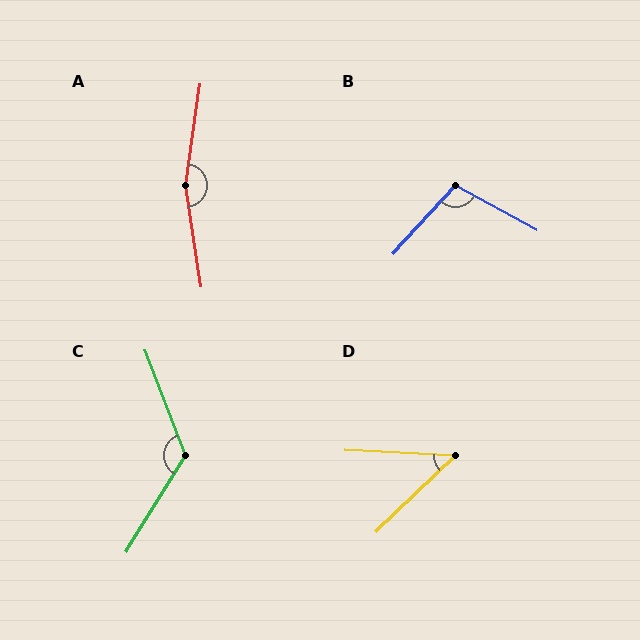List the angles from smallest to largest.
D (47°), B (104°), C (128°), A (163°).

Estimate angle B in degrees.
Approximately 104 degrees.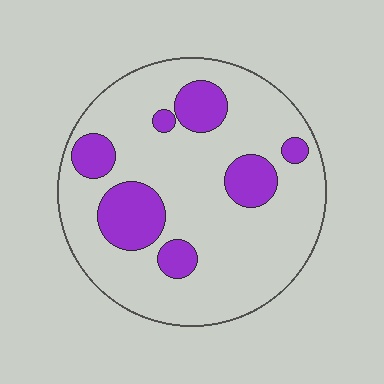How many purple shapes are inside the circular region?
7.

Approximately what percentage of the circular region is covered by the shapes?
Approximately 20%.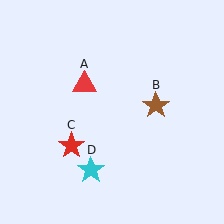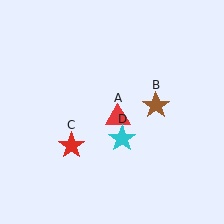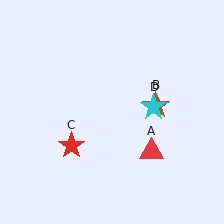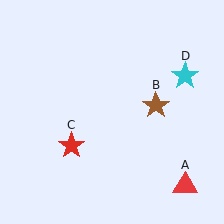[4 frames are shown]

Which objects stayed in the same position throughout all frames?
Brown star (object B) and red star (object C) remained stationary.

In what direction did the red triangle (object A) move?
The red triangle (object A) moved down and to the right.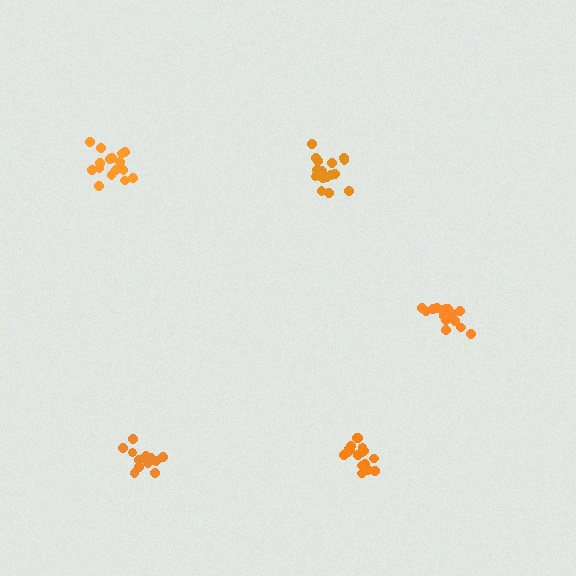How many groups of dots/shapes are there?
There are 5 groups.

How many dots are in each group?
Group 1: 16 dots, Group 2: 17 dots, Group 3: 16 dots, Group 4: 13 dots, Group 5: 17 dots (79 total).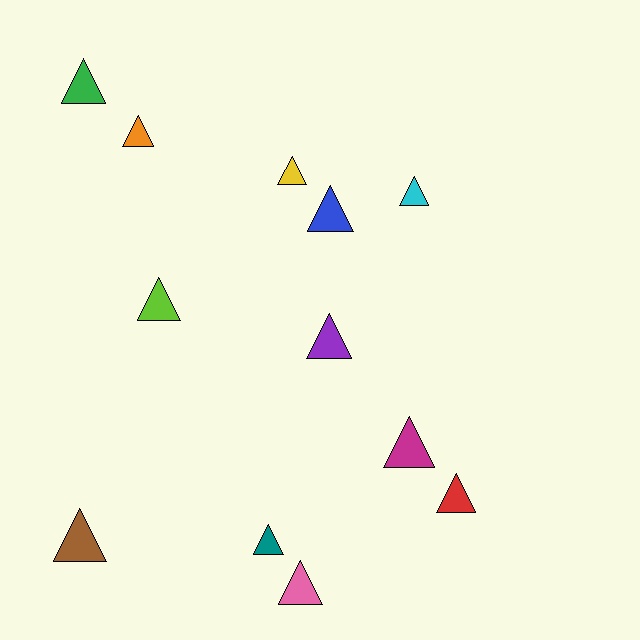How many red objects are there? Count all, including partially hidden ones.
There is 1 red object.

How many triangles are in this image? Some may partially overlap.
There are 12 triangles.